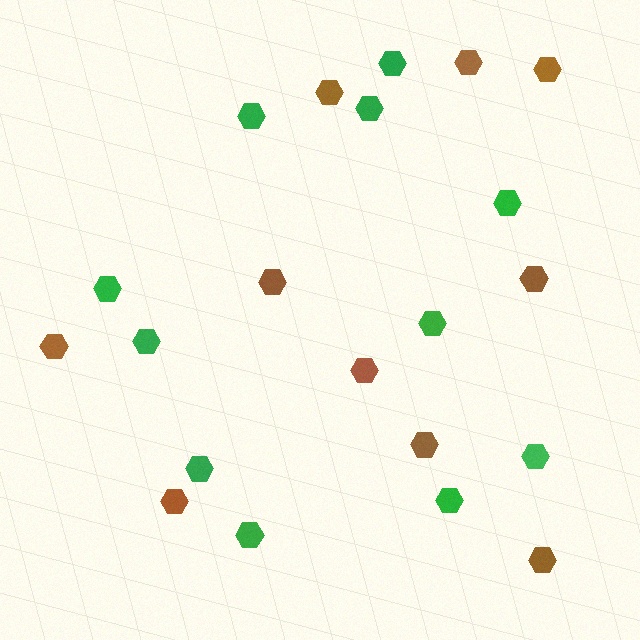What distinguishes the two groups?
There are 2 groups: one group of green hexagons (11) and one group of brown hexagons (10).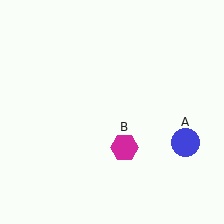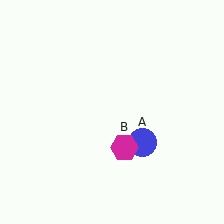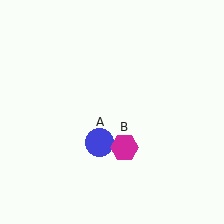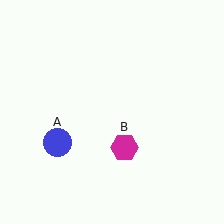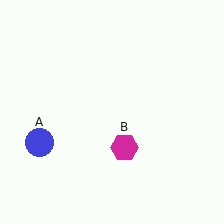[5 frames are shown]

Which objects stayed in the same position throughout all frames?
Magenta hexagon (object B) remained stationary.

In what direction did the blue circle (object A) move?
The blue circle (object A) moved left.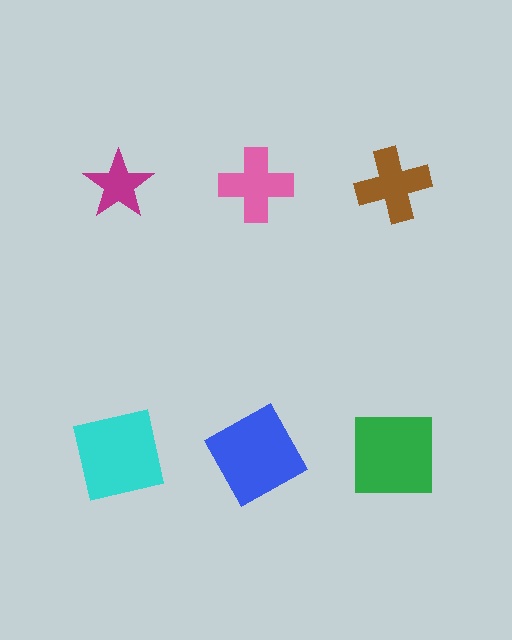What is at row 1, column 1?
A magenta star.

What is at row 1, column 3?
A brown cross.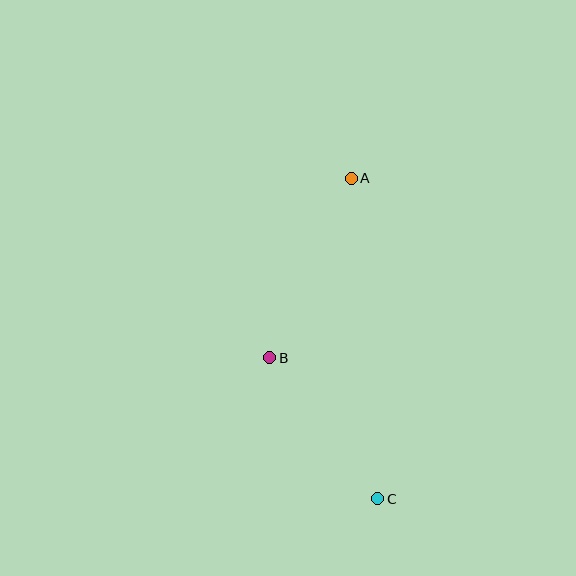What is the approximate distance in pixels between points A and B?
The distance between A and B is approximately 197 pixels.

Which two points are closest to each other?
Points B and C are closest to each other.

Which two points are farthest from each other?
Points A and C are farthest from each other.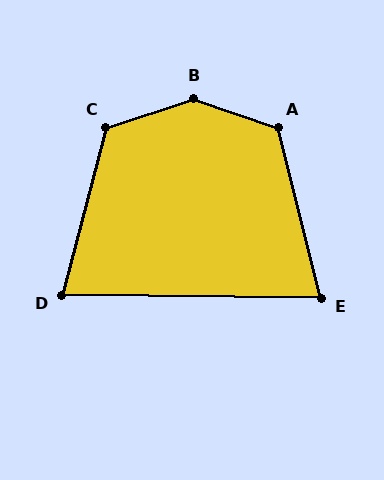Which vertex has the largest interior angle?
B, at approximately 142 degrees.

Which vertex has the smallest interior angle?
E, at approximately 75 degrees.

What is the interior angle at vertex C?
Approximately 123 degrees (obtuse).